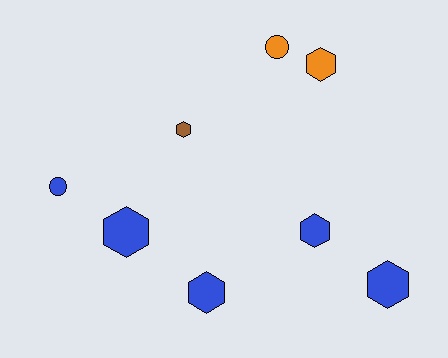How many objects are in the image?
There are 8 objects.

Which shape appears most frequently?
Hexagon, with 6 objects.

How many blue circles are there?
There is 1 blue circle.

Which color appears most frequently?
Blue, with 5 objects.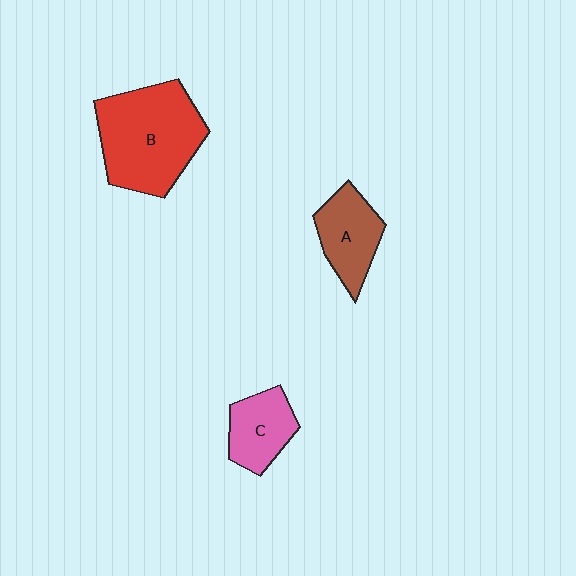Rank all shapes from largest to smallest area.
From largest to smallest: B (red), A (brown), C (pink).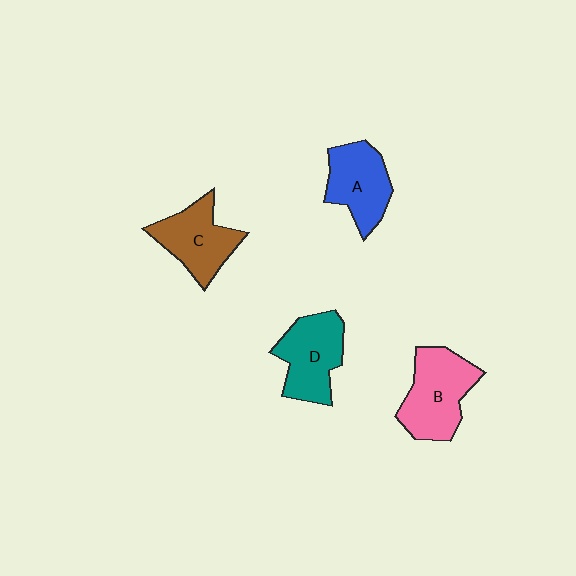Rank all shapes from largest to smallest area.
From largest to smallest: B (pink), D (teal), C (brown), A (blue).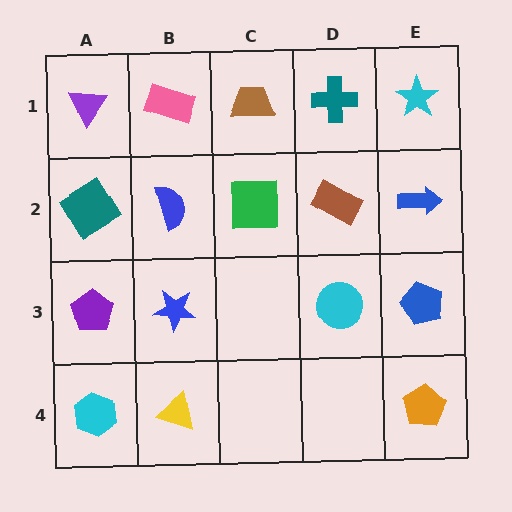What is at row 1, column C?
A brown trapezoid.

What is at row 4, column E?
An orange pentagon.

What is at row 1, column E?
A cyan star.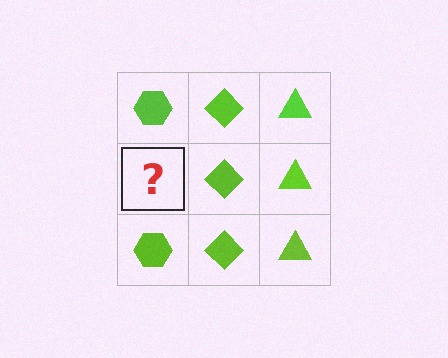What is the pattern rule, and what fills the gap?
The rule is that each column has a consistent shape. The gap should be filled with a lime hexagon.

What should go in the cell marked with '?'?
The missing cell should contain a lime hexagon.